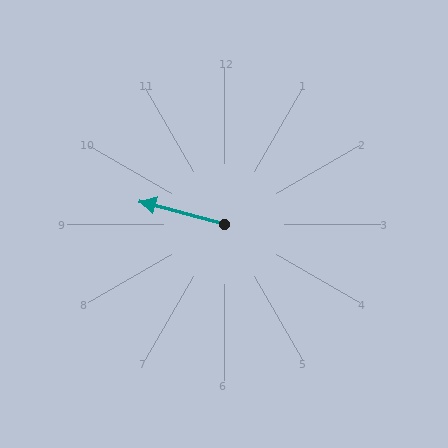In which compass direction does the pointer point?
West.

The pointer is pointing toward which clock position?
Roughly 10 o'clock.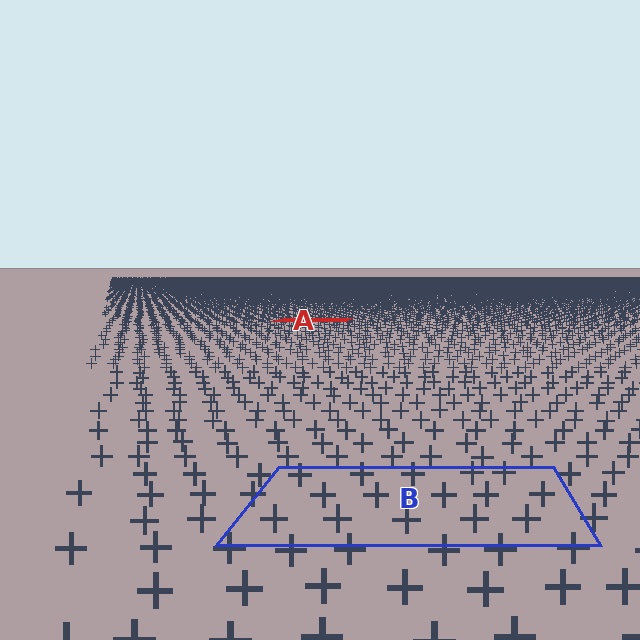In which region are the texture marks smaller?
The texture marks are smaller in region A, because it is farther away.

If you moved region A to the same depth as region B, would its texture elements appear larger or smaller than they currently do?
They would appear larger. At a closer depth, the same texture elements are projected at a bigger on-screen size.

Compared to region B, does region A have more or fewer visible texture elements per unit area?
Region A has more texture elements per unit area — they are packed more densely because it is farther away.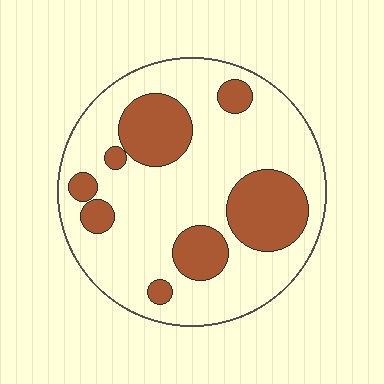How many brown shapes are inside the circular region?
8.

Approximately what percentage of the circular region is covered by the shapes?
Approximately 30%.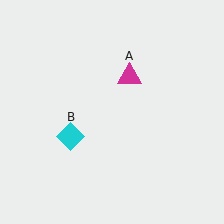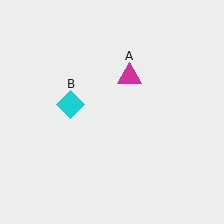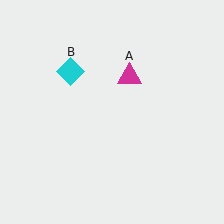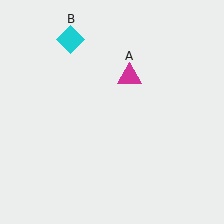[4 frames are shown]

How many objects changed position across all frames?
1 object changed position: cyan diamond (object B).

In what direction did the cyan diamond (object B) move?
The cyan diamond (object B) moved up.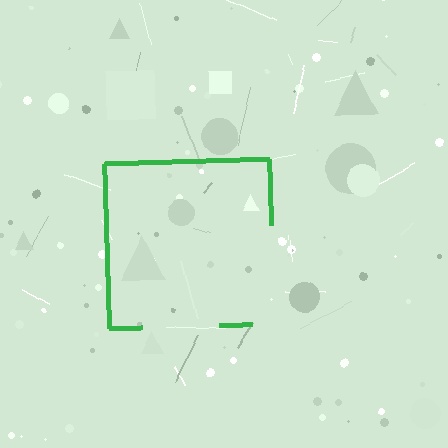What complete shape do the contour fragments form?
The contour fragments form a square.